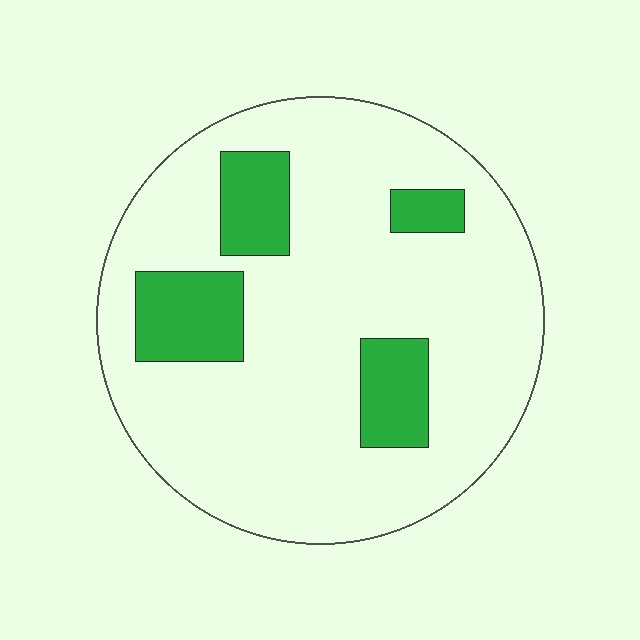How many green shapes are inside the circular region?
4.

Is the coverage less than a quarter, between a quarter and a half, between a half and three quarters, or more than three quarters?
Less than a quarter.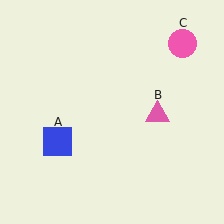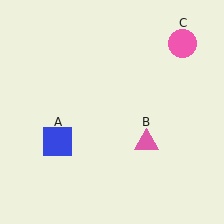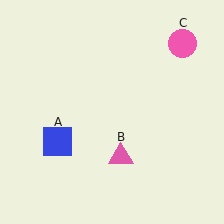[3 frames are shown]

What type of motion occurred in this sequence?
The pink triangle (object B) rotated clockwise around the center of the scene.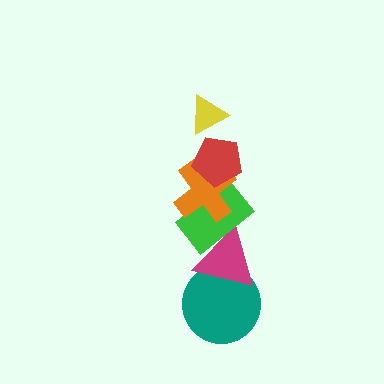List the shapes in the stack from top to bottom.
From top to bottom: the yellow triangle, the red pentagon, the orange cross, the green rectangle, the magenta triangle, the teal circle.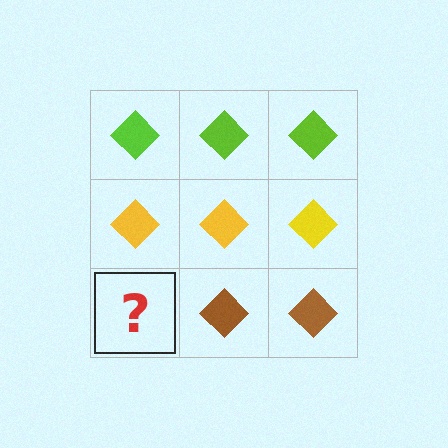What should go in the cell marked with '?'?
The missing cell should contain a brown diamond.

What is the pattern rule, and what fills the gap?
The rule is that each row has a consistent color. The gap should be filled with a brown diamond.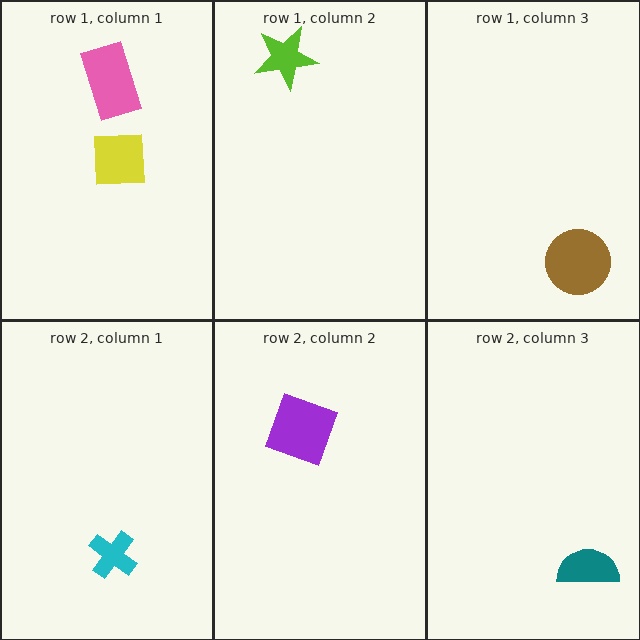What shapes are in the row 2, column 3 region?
The teal semicircle.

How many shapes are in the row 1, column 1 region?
2.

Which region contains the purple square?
The row 2, column 2 region.